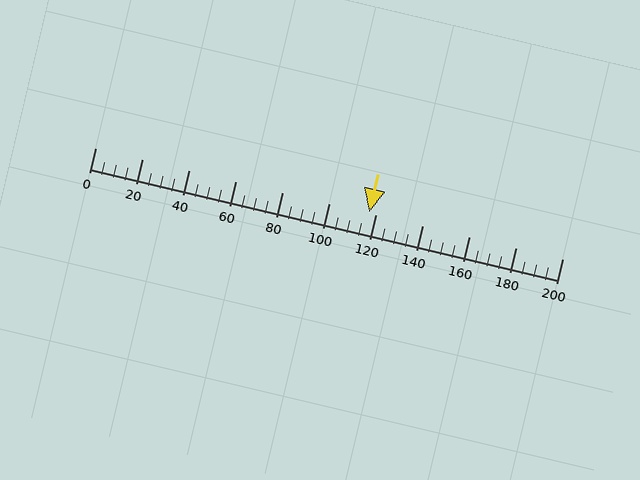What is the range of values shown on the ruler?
The ruler shows values from 0 to 200.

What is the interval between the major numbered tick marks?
The major tick marks are spaced 20 units apart.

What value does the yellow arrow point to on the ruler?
The yellow arrow points to approximately 117.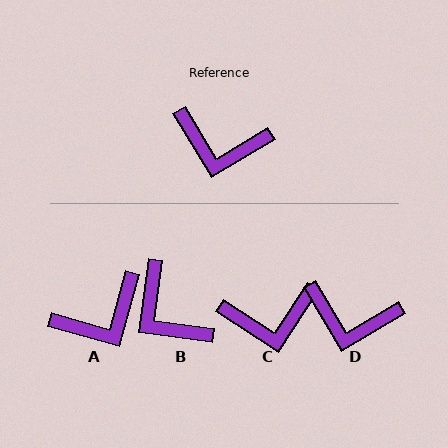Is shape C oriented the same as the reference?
No, it is off by about 26 degrees.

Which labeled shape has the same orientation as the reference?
D.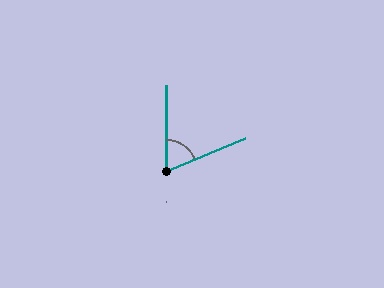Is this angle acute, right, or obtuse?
It is acute.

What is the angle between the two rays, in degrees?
Approximately 68 degrees.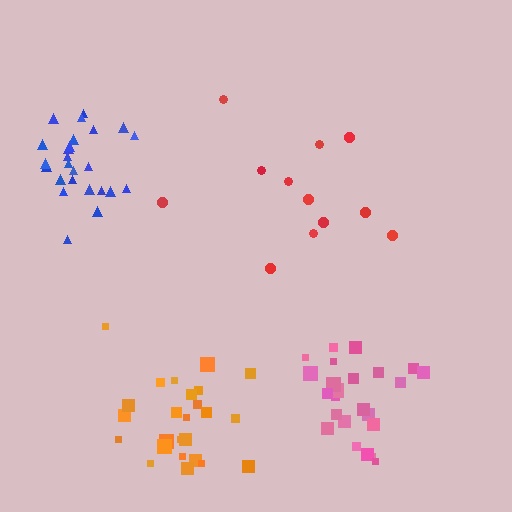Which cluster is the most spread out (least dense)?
Red.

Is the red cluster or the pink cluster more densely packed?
Pink.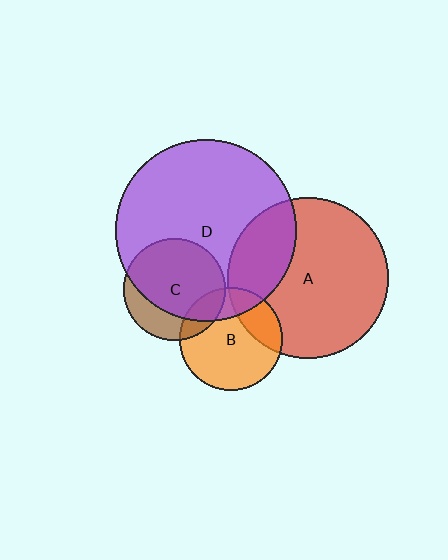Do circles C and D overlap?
Yes.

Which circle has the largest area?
Circle D (purple).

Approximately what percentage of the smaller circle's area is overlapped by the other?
Approximately 75%.